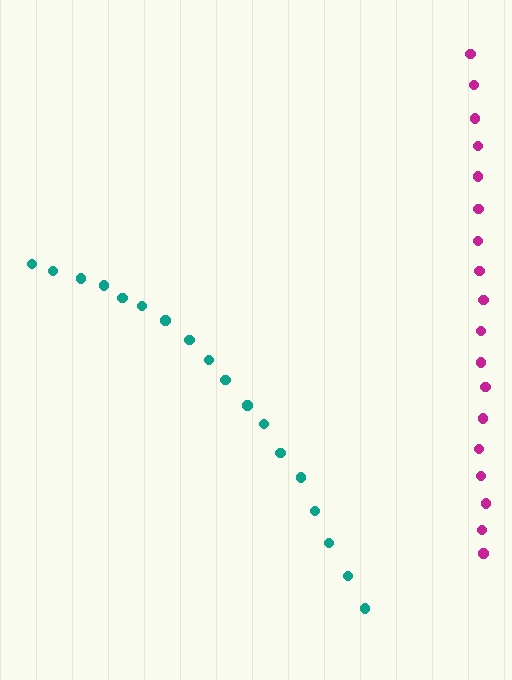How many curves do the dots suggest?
There are 2 distinct paths.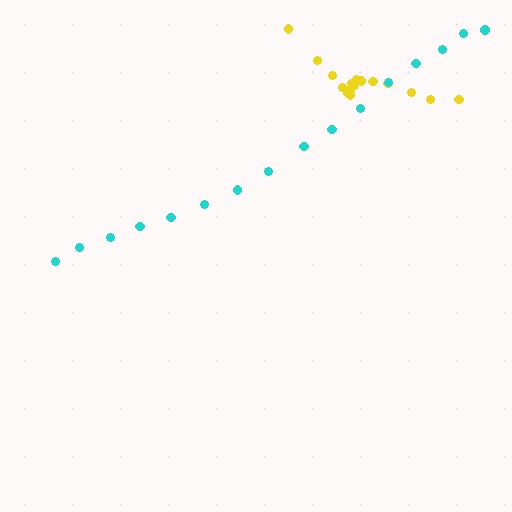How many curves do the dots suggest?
There are 2 distinct paths.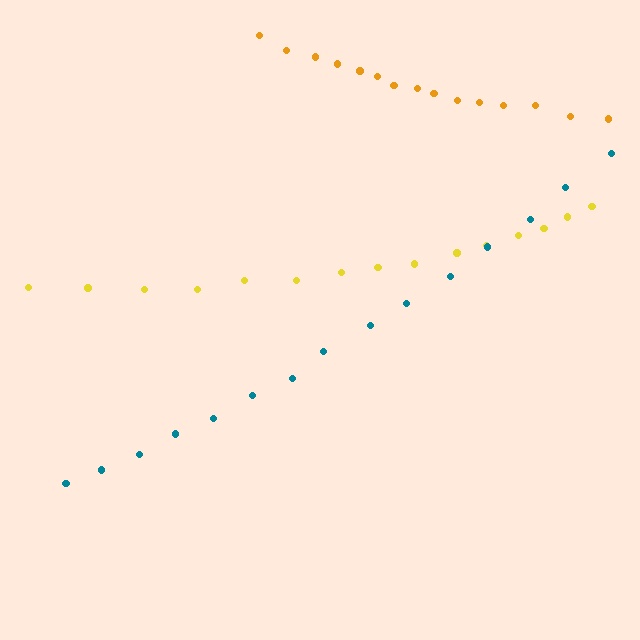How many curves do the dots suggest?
There are 3 distinct paths.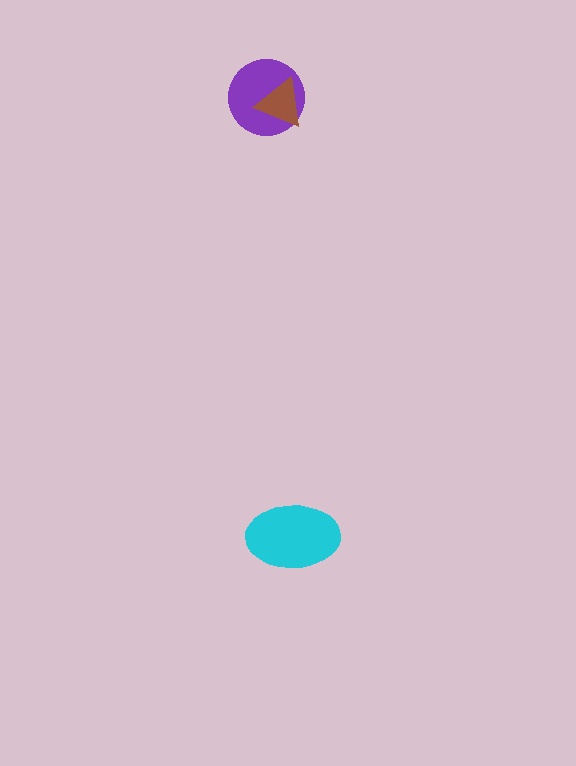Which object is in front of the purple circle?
The brown triangle is in front of the purple circle.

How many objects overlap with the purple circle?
1 object overlaps with the purple circle.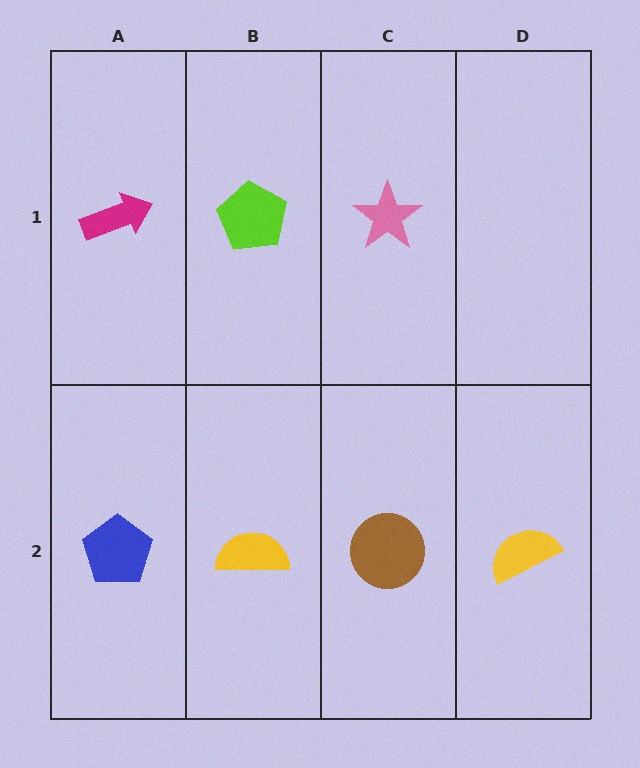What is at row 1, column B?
A lime pentagon.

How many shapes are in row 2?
4 shapes.